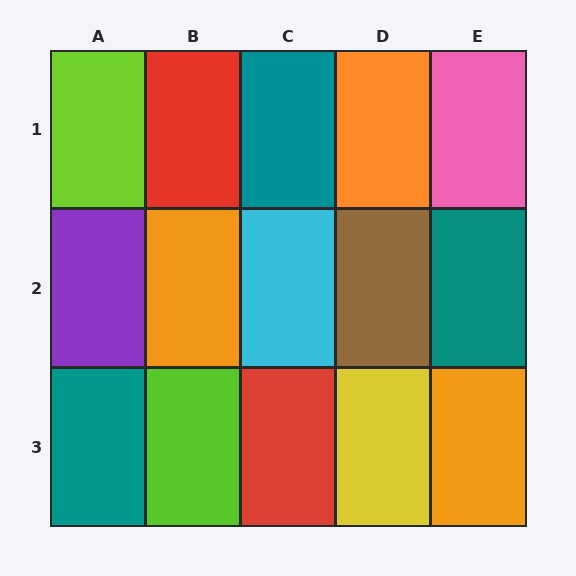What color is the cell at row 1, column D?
Orange.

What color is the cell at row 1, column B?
Red.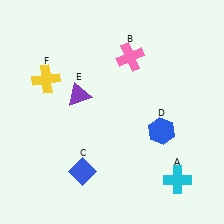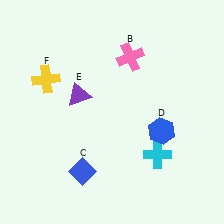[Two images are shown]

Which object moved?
The cyan cross (A) moved up.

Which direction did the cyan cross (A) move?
The cyan cross (A) moved up.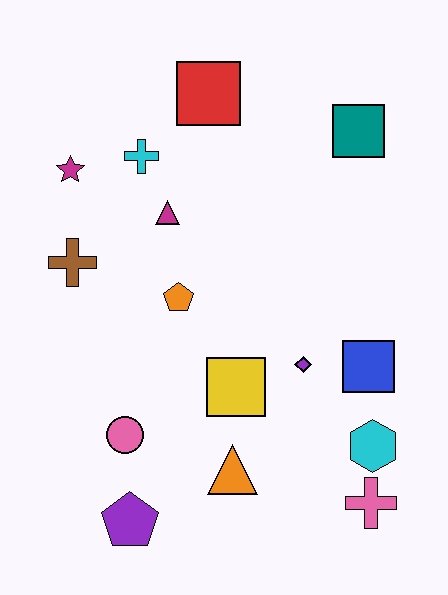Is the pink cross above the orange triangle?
No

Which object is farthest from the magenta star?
The pink cross is farthest from the magenta star.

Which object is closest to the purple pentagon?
The pink circle is closest to the purple pentagon.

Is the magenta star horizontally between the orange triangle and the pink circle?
No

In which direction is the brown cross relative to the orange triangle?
The brown cross is above the orange triangle.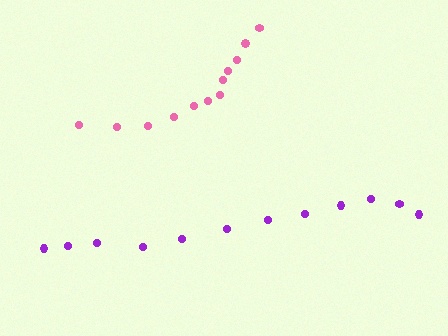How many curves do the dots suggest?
There are 2 distinct paths.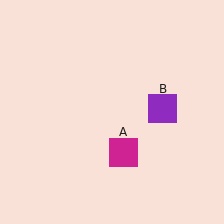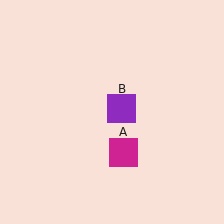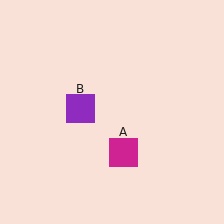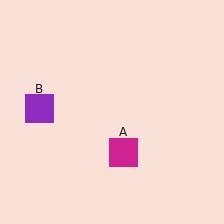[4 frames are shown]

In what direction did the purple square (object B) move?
The purple square (object B) moved left.